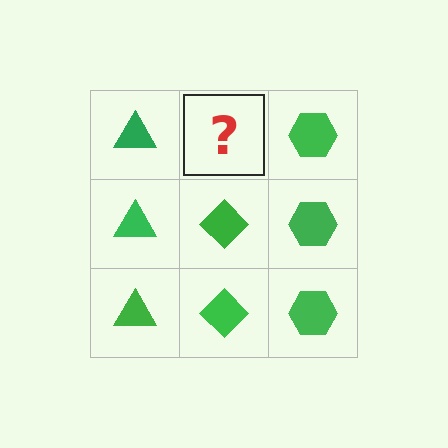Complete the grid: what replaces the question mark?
The question mark should be replaced with a green diamond.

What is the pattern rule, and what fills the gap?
The rule is that each column has a consistent shape. The gap should be filled with a green diamond.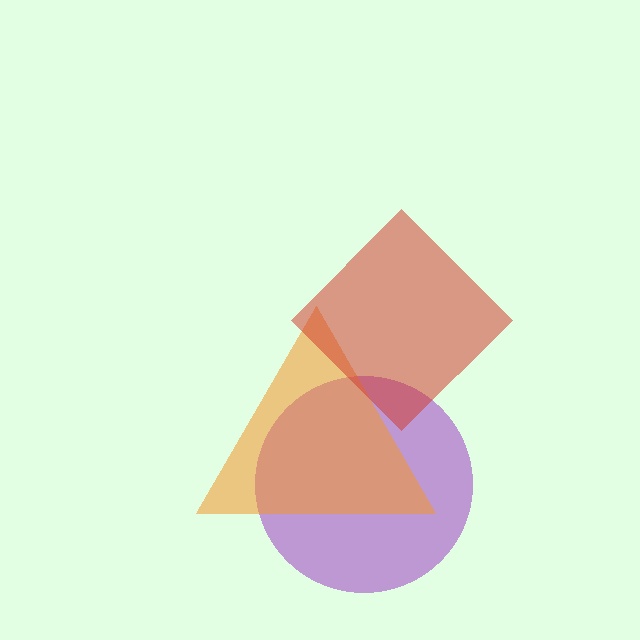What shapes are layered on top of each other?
The layered shapes are: a purple circle, an orange triangle, a red diamond.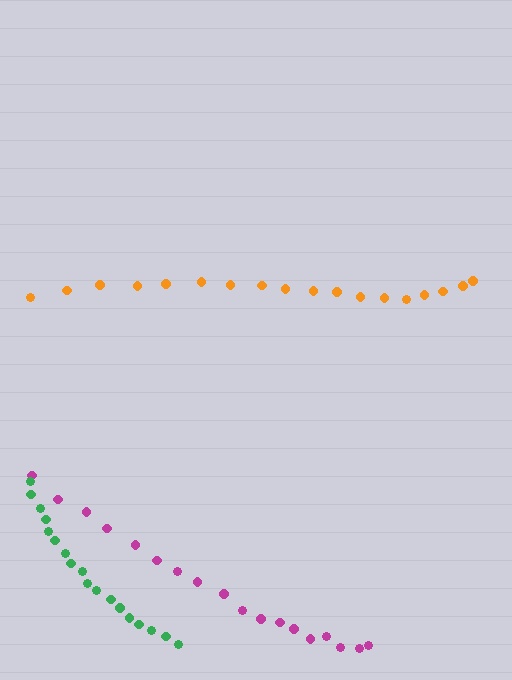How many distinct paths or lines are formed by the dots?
There are 3 distinct paths.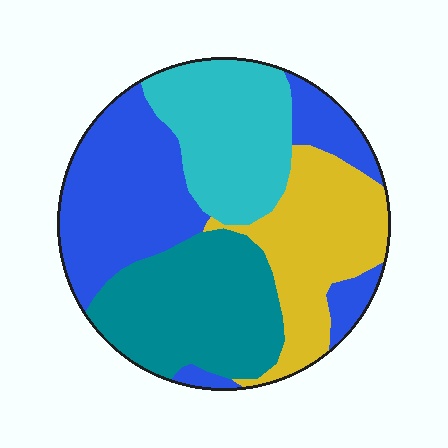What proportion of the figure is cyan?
Cyan takes up between a sixth and a third of the figure.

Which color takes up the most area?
Blue, at roughly 30%.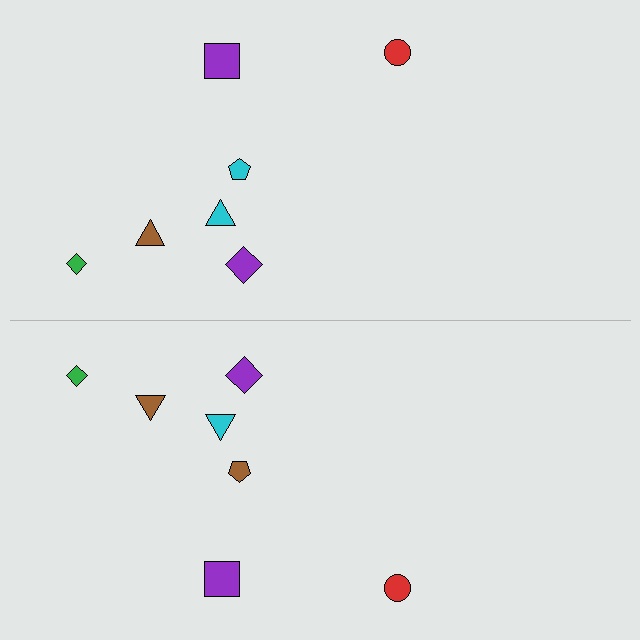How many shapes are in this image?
There are 14 shapes in this image.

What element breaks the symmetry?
The brown pentagon on the bottom side breaks the symmetry — its mirror counterpart is cyan.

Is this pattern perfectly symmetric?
No, the pattern is not perfectly symmetric. The brown pentagon on the bottom side breaks the symmetry — its mirror counterpart is cyan.